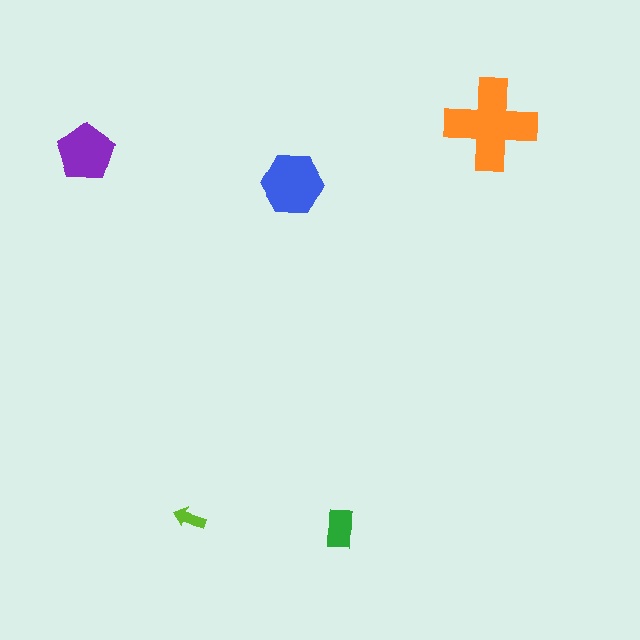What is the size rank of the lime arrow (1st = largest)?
5th.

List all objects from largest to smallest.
The orange cross, the blue hexagon, the purple pentagon, the green rectangle, the lime arrow.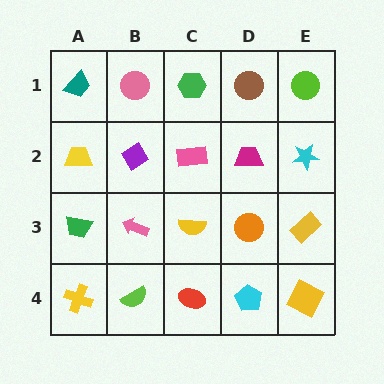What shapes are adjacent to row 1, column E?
A cyan star (row 2, column E), a brown circle (row 1, column D).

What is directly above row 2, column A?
A teal trapezoid.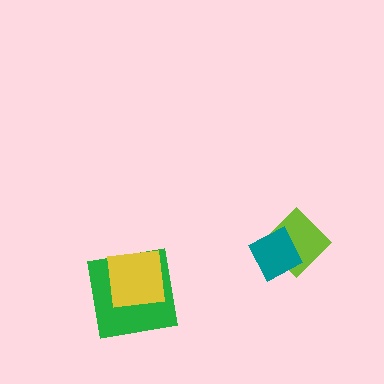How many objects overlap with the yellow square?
1 object overlaps with the yellow square.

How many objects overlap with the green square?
1 object overlaps with the green square.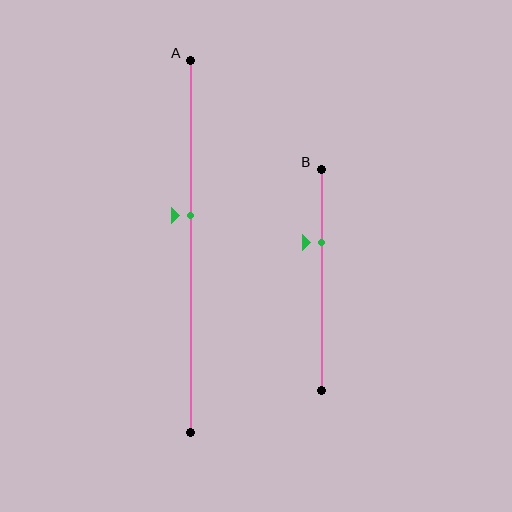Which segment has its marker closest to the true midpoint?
Segment A has its marker closest to the true midpoint.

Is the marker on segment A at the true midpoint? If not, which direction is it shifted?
No, the marker on segment A is shifted upward by about 8% of the segment length.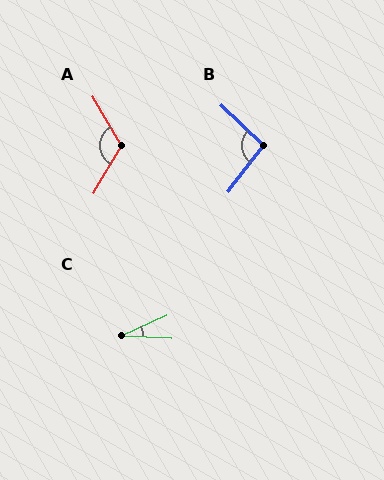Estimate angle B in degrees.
Approximately 96 degrees.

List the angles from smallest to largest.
C (27°), B (96°), A (120°).